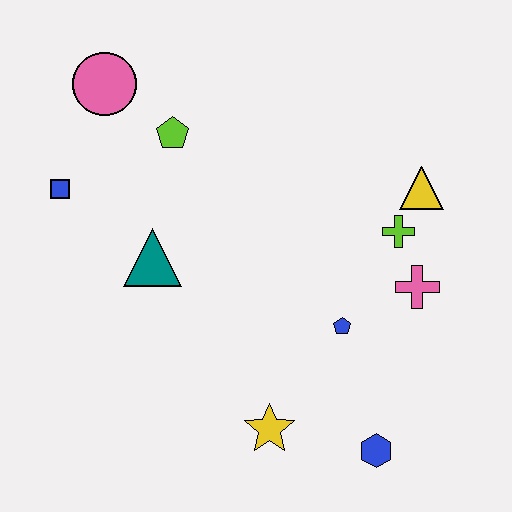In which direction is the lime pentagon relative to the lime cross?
The lime pentagon is to the left of the lime cross.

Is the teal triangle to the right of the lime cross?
No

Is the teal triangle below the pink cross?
No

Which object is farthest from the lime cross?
The blue square is farthest from the lime cross.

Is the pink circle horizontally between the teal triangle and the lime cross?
No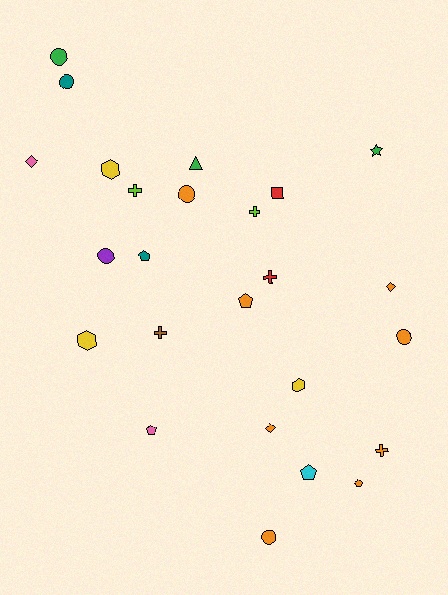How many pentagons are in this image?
There are 5 pentagons.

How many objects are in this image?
There are 25 objects.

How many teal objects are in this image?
There are 2 teal objects.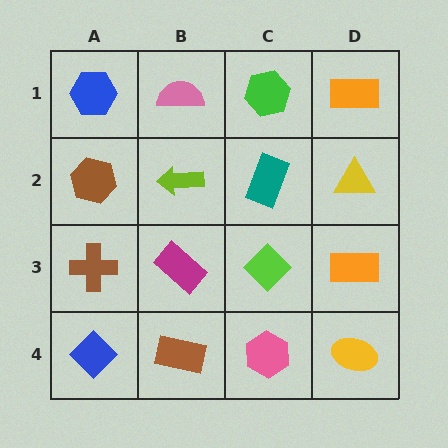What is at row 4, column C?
A pink hexagon.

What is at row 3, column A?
A brown cross.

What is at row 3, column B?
A magenta rectangle.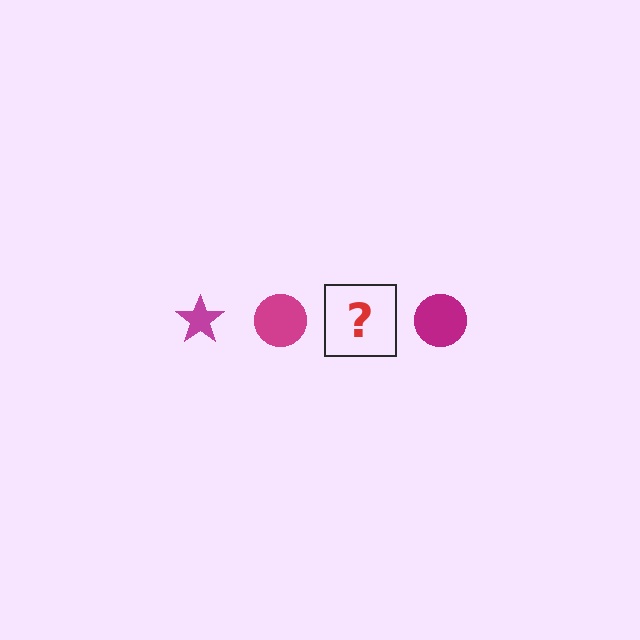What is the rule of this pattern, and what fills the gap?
The rule is that the pattern cycles through star, circle shapes in magenta. The gap should be filled with a magenta star.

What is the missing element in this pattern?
The missing element is a magenta star.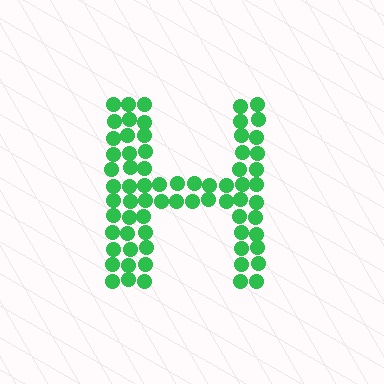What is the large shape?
The large shape is the letter H.